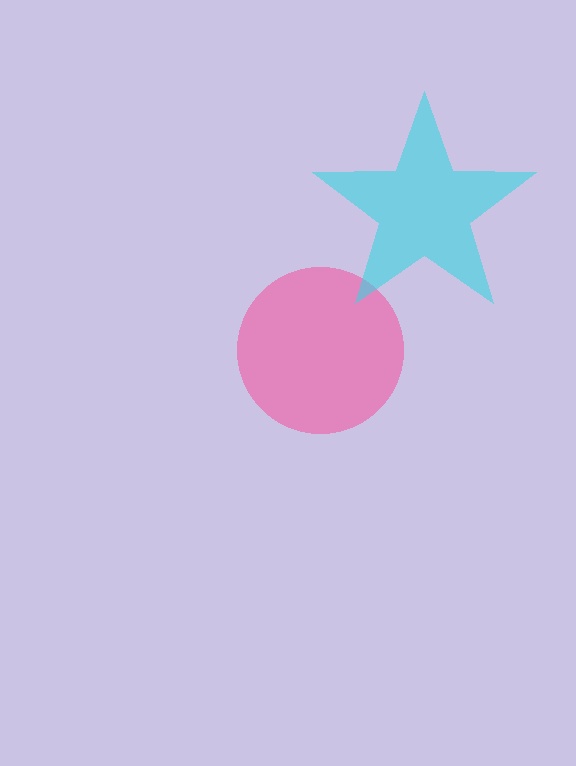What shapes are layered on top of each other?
The layered shapes are: a pink circle, a cyan star.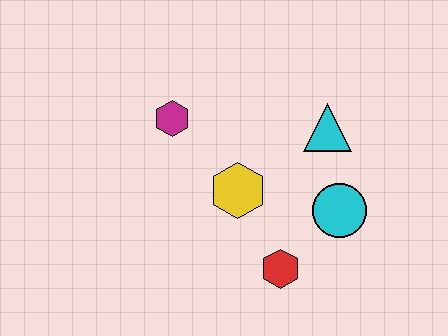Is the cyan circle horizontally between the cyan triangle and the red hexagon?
No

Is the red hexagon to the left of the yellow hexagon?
No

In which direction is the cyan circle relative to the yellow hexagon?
The cyan circle is to the right of the yellow hexagon.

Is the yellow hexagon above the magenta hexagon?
No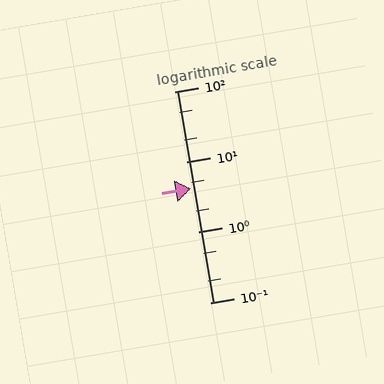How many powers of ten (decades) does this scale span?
The scale spans 3 decades, from 0.1 to 100.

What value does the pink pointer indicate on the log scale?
The pointer indicates approximately 4.2.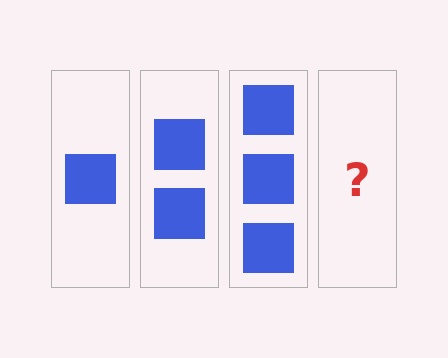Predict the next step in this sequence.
The next step is 4 squares.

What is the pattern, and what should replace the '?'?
The pattern is that each step adds one more square. The '?' should be 4 squares.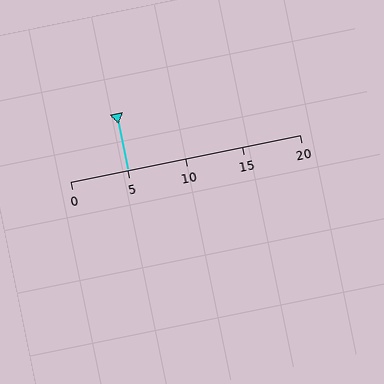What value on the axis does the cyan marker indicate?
The marker indicates approximately 5.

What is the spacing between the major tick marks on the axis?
The major ticks are spaced 5 apart.